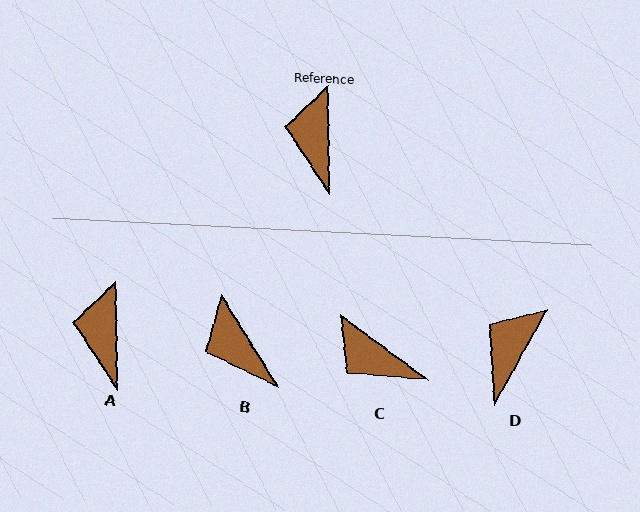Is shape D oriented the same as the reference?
No, it is off by about 30 degrees.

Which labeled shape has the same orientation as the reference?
A.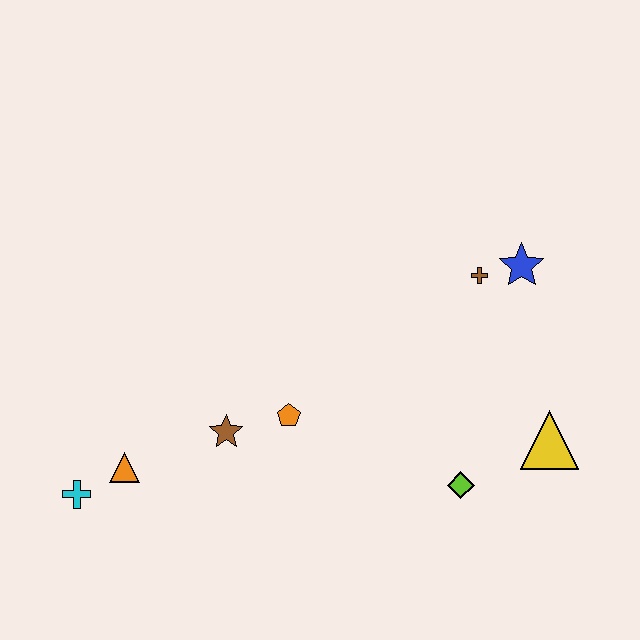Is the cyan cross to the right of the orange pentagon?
No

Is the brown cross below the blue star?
Yes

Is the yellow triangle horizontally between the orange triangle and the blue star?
No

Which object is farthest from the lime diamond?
The cyan cross is farthest from the lime diamond.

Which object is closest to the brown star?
The orange pentagon is closest to the brown star.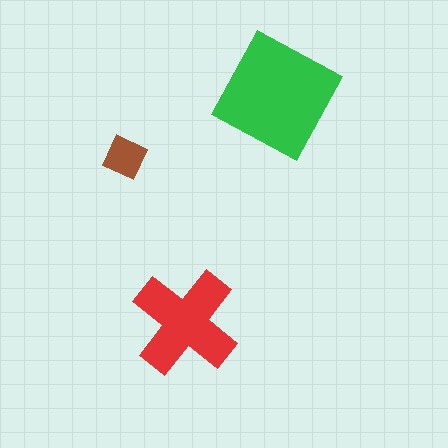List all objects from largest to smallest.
The green square, the red cross, the brown diamond.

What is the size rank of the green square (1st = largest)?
1st.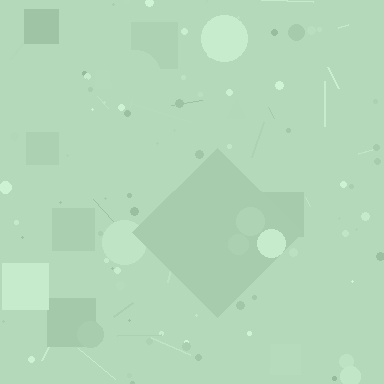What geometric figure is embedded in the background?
A diamond is embedded in the background.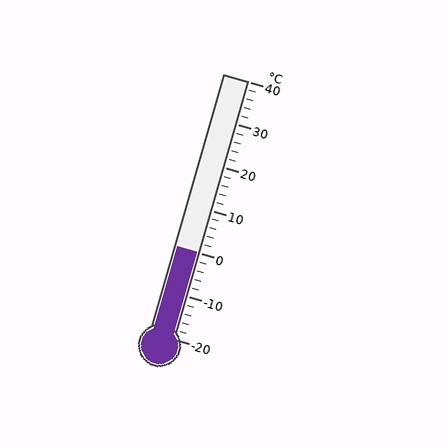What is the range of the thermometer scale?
The thermometer scale ranges from -20°C to 40°C.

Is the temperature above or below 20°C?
The temperature is below 20°C.